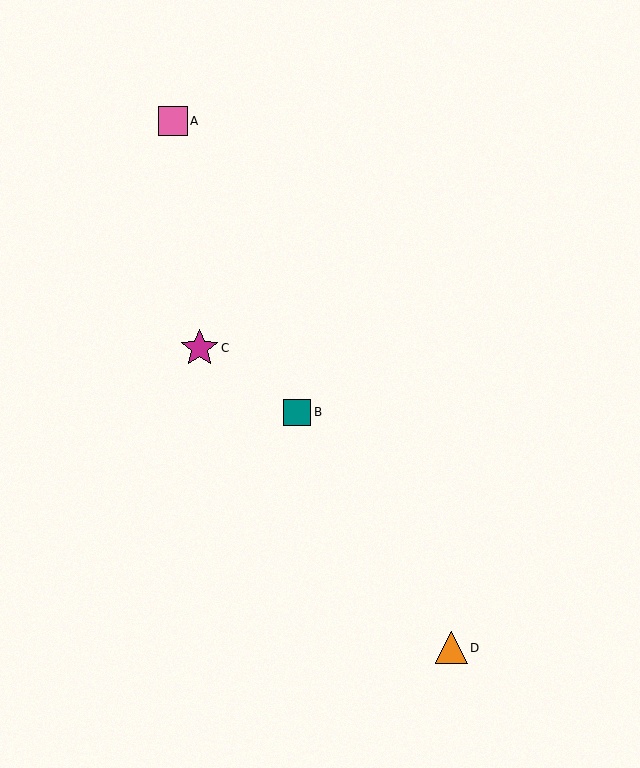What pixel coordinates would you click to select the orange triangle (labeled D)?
Click at (451, 648) to select the orange triangle D.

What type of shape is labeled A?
Shape A is a pink square.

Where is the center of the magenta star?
The center of the magenta star is at (199, 348).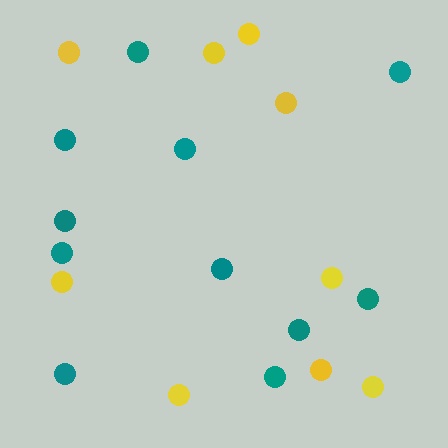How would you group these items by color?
There are 2 groups: one group of teal circles (11) and one group of yellow circles (9).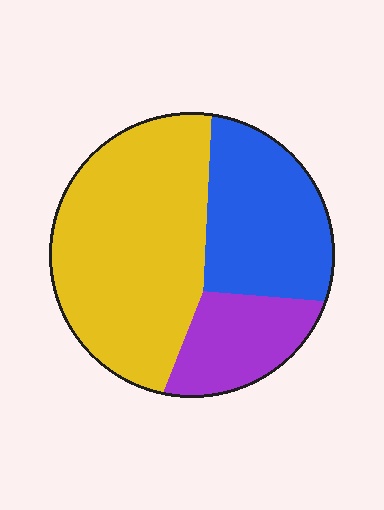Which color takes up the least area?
Purple, at roughly 20%.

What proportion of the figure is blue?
Blue covers roughly 30% of the figure.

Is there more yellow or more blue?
Yellow.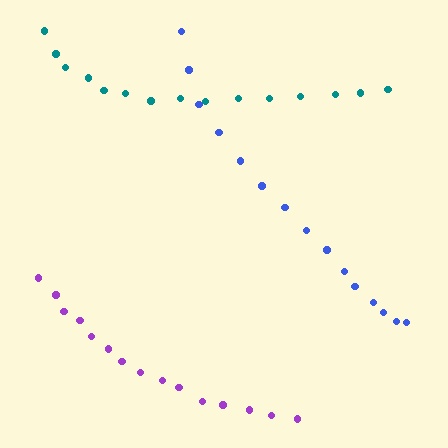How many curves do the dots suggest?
There are 3 distinct paths.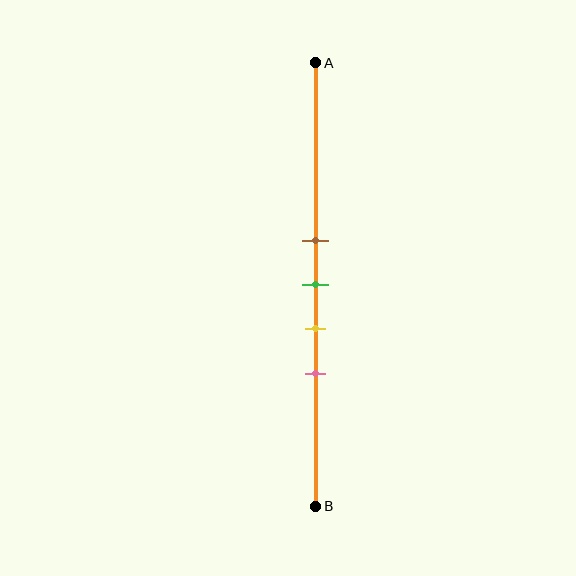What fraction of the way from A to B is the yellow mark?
The yellow mark is approximately 60% (0.6) of the way from A to B.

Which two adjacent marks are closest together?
The brown and green marks are the closest adjacent pair.